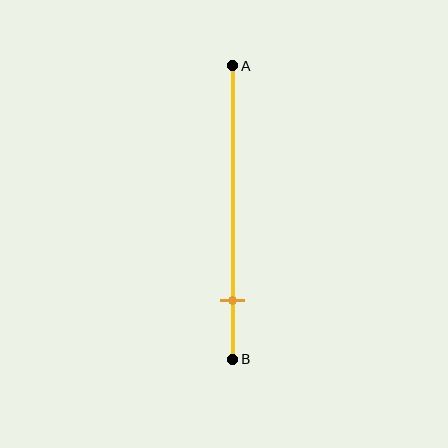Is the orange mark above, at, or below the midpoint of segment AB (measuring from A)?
The orange mark is below the midpoint of segment AB.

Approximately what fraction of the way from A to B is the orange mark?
The orange mark is approximately 80% of the way from A to B.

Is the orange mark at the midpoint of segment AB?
No, the mark is at about 80% from A, not at the 50% midpoint.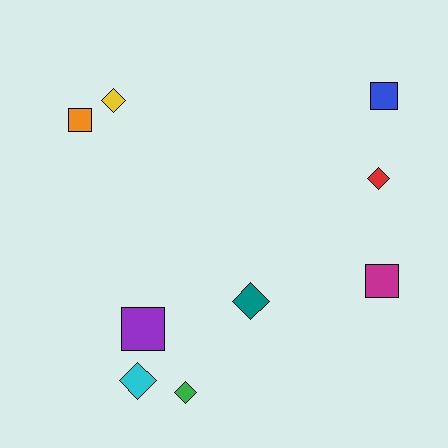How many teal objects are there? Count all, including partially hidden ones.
There is 1 teal object.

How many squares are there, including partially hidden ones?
There are 4 squares.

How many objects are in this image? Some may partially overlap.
There are 9 objects.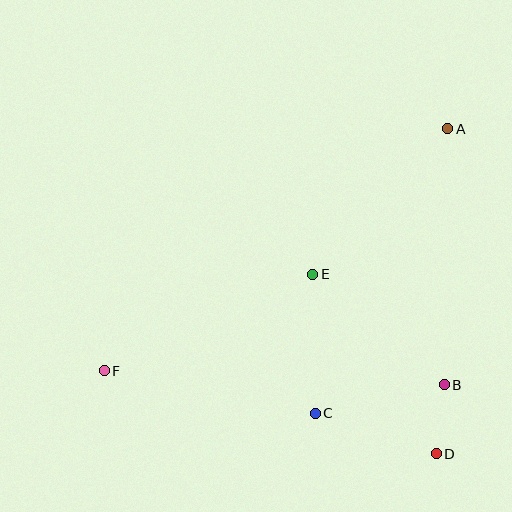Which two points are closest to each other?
Points B and D are closest to each other.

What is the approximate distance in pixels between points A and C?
The distance between A and C is approximately 314 pixels.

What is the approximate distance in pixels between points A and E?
The distance between A and E is approximately 198 pixels.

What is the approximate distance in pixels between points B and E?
The distance between B and E is approximately 171 pixels.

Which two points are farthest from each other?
Points A and F are farthest from each other.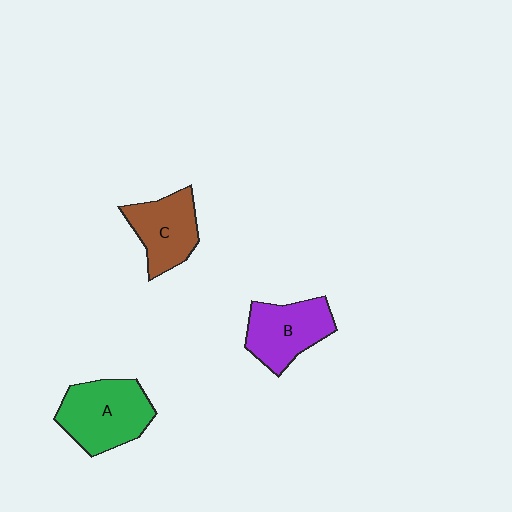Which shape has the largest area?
Shape A (green).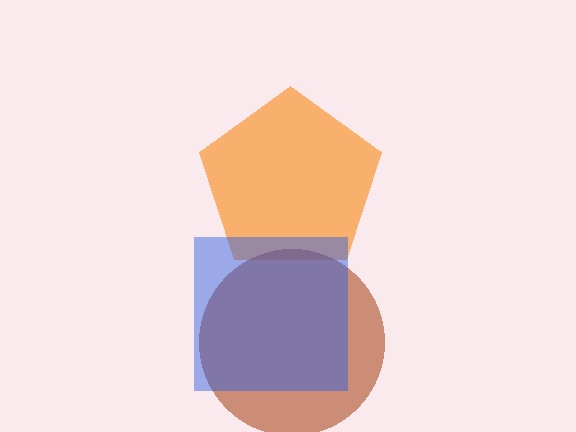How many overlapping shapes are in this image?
There are 3 overlapping shapes in the image.